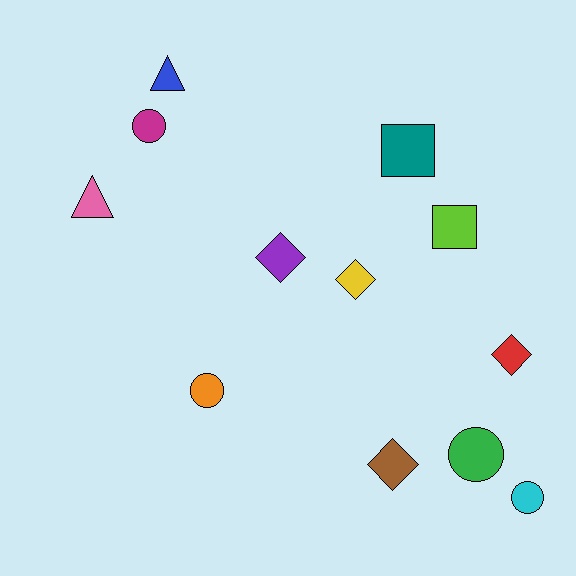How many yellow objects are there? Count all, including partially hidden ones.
There is 1 yellow object.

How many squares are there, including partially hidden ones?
There are 2 squares.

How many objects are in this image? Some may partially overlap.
There are 12 objects.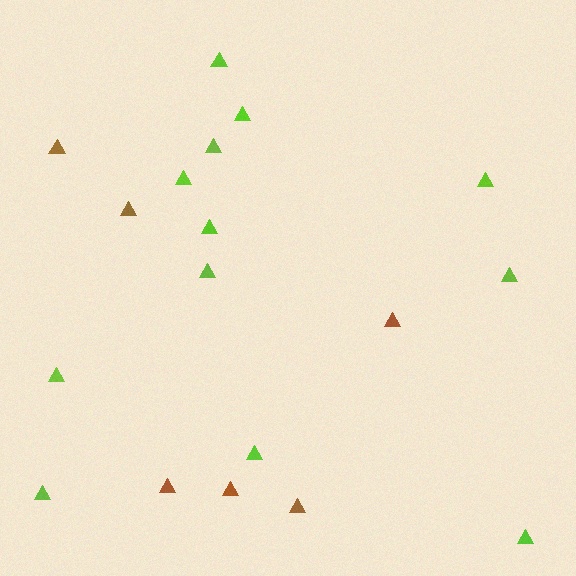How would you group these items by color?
There are 2 groups: one group of brown triangles (6) and one group of lime triangles (12).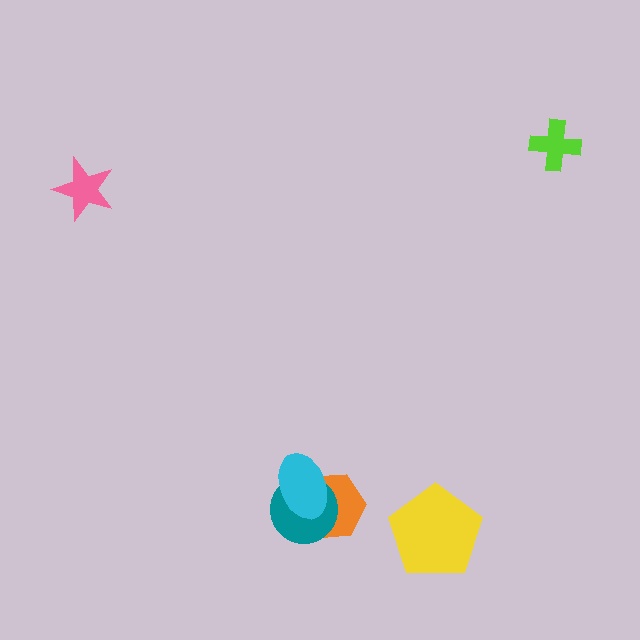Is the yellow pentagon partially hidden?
No, no other shape covers it.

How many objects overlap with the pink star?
0 objects overlap with the pink star.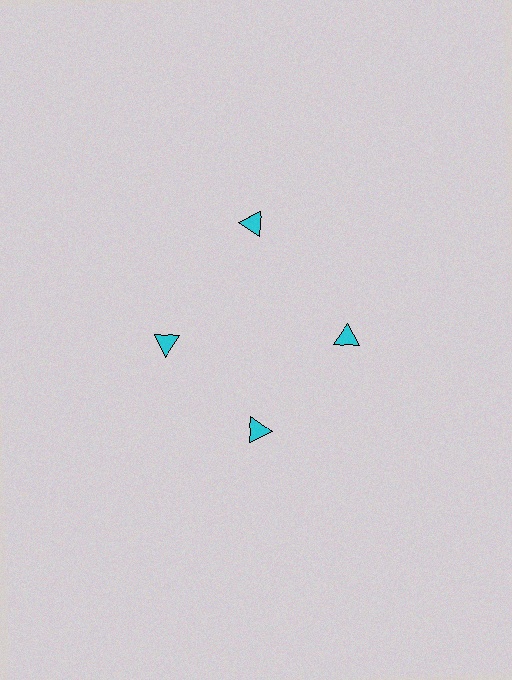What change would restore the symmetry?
The symmetry would be restored by moving it inward, back onto the ring so that all 4 triangles sit at equal angles and equal distance from the center.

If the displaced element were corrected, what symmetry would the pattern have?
It would have 4-fold rotational symmetry — the pattern would map onto itself every 90 degrees.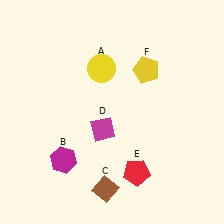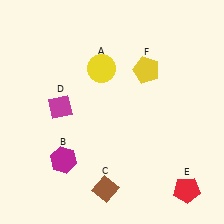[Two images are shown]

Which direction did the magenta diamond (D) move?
The magenta diamond (D) moved left.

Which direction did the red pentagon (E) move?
The red pentagon (E) moved right.